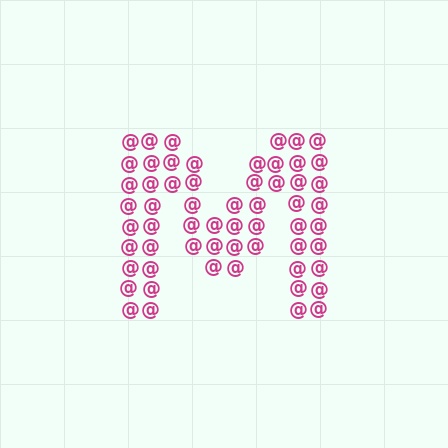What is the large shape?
The large shape is the letter M.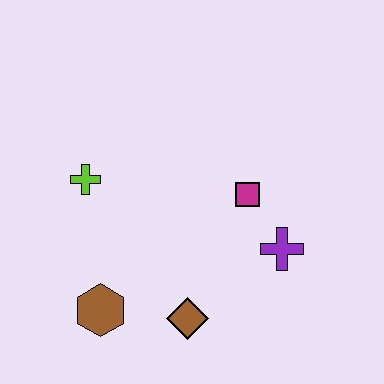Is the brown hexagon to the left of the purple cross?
Yes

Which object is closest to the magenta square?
The purple cross is closest to the magenta square.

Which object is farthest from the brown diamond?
The lime cross is farthest from the brown diamond.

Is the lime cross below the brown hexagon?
No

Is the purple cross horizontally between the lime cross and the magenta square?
No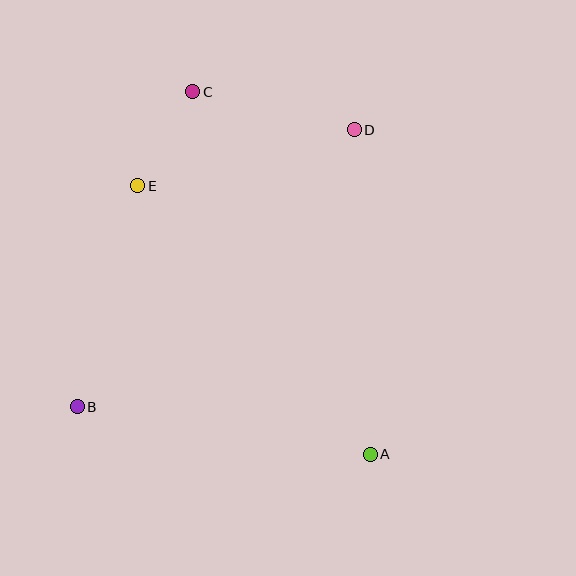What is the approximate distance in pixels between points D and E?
The distance between D and E is approximately 224 pixels.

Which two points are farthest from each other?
Points A and C are farthest from each other.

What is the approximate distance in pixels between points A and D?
The distance between A and D is approximately 325 pixels.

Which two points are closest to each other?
Points C and E are closest to each other.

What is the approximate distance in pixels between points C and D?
The distance between C and D is approximately 166 pixels.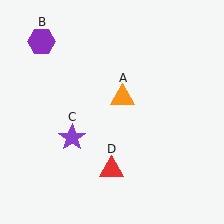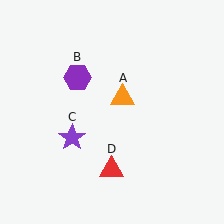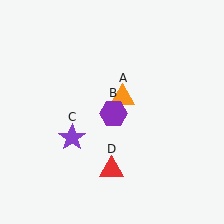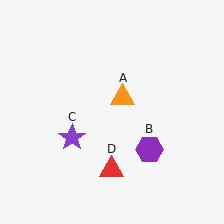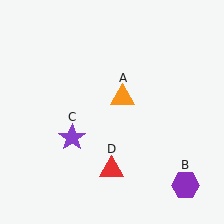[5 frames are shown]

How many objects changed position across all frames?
1 object changed position: purple hexagon (object B).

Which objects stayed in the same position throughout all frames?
Orange triangle (object A) and purple star (object C) and red triangle (object D) remained stationary.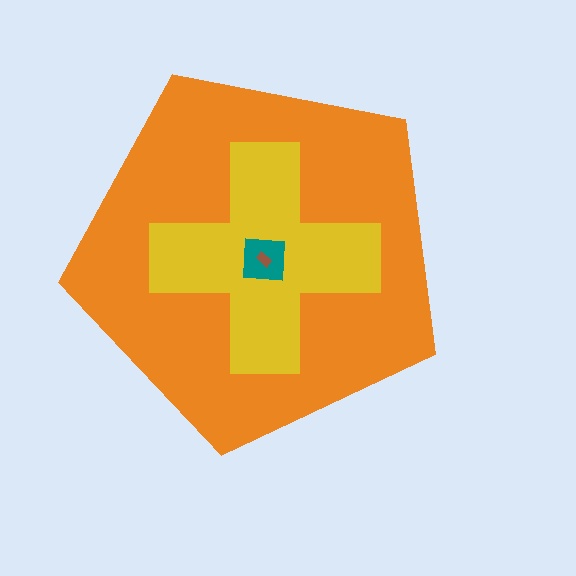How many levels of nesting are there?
4.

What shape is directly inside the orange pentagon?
The yellow cross.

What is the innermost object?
The brown rectangle.